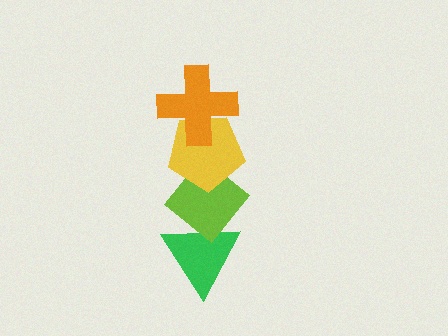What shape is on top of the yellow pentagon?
The orange cross is on top of the yellow pentagon.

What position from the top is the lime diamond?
The lime diamond is 3rd from the top.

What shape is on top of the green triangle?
The lime diamond is on top of the green triangle.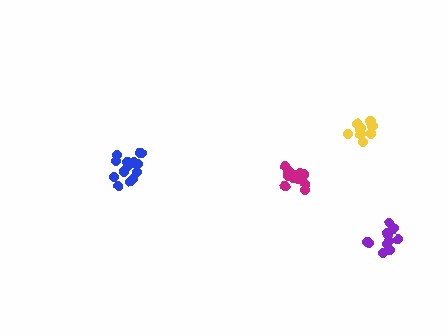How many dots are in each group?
Group 1: 11 dots, Group 2: 15 dots, Group 3: 12 dots, Group 4: 11 dots (49 total).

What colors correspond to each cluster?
The clusters are colored: purple, blue, magenta, yellow.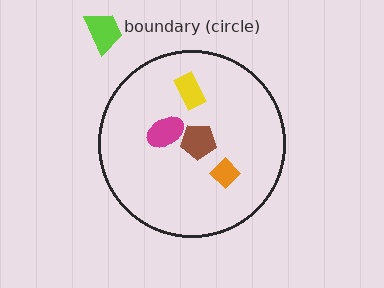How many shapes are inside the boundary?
4 inside, 1 outside.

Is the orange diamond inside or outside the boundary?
Inside.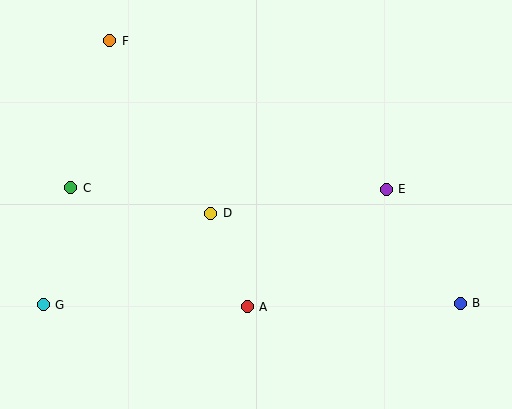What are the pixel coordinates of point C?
Point C is at (71, 188).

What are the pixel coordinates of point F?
Point F is at (110, 41).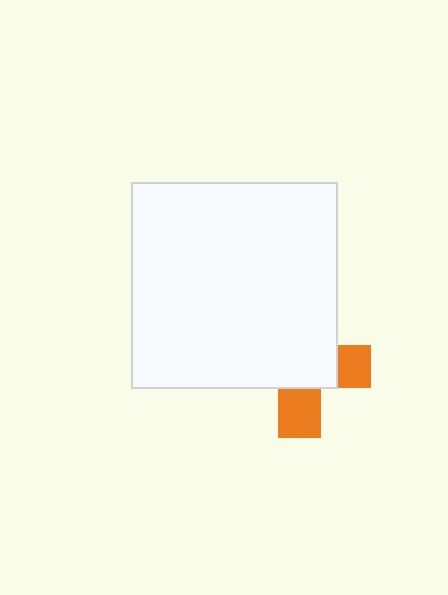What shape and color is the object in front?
The object in front is a white square.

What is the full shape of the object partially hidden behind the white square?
The partially hidden object is an orange cross.